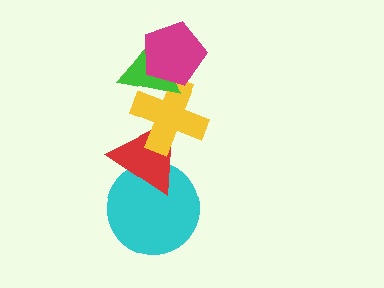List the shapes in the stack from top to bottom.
From top to bottom: the magenta pentagon, the green triangle, the yellow cross, the red triangle, the cyan circle.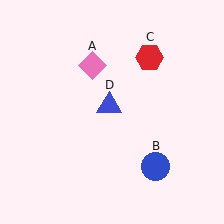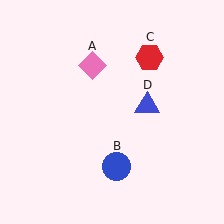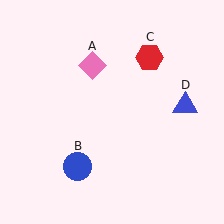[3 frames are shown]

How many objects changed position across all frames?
2 objects changed position: blue circle (object B), blue triangle (object D).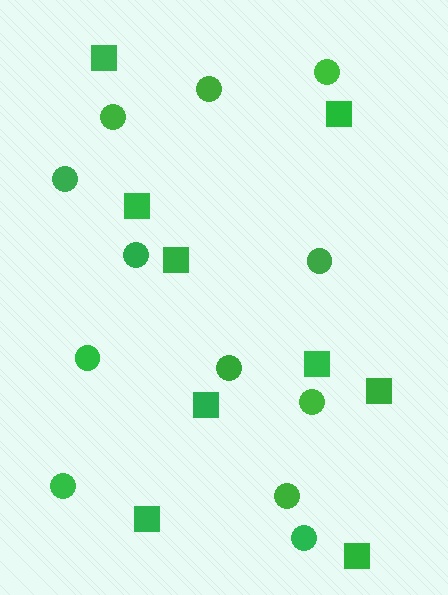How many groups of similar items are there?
There are 2 groups: one group of circles (12) and one group of squares (9).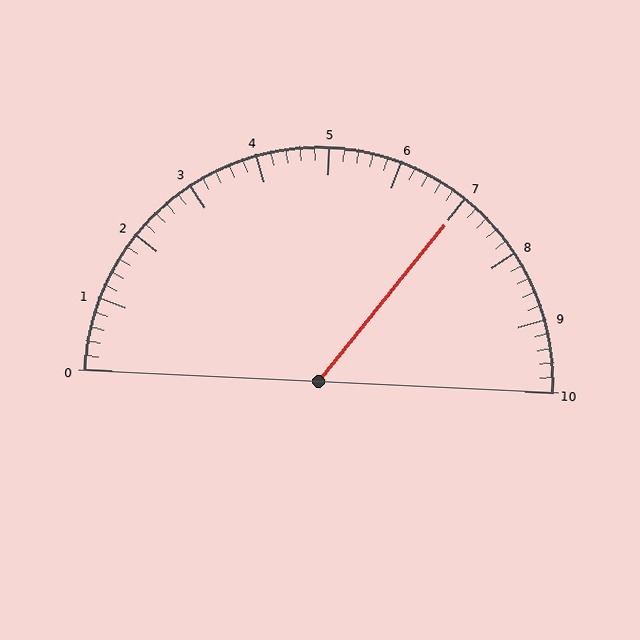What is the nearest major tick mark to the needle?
The nearest major tick mark is 7.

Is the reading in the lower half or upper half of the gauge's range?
The reading is in the upper half of the range (0 to 10).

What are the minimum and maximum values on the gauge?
The gauge ranges from 0 to 10.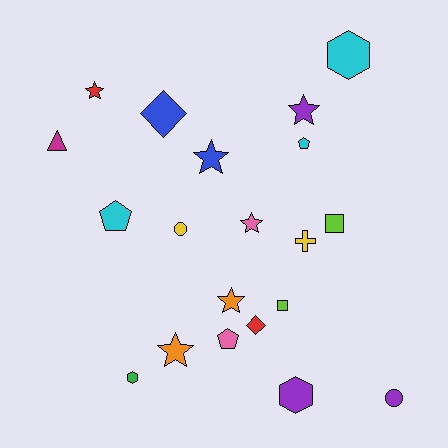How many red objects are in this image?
There are 2 red objects.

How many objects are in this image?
There are 20 objects.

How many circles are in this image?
There are 2 circles.